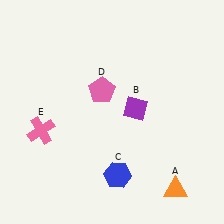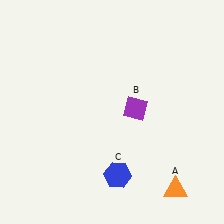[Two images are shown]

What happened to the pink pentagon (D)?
The pink pentagon (D) was removed in Image 2. It was in the top-left area of Image 1.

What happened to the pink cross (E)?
The pink cross (E) was removed in Image 2. It was in the bottom-left area of Image 1.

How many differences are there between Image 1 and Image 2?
There are 2 differences between the two images.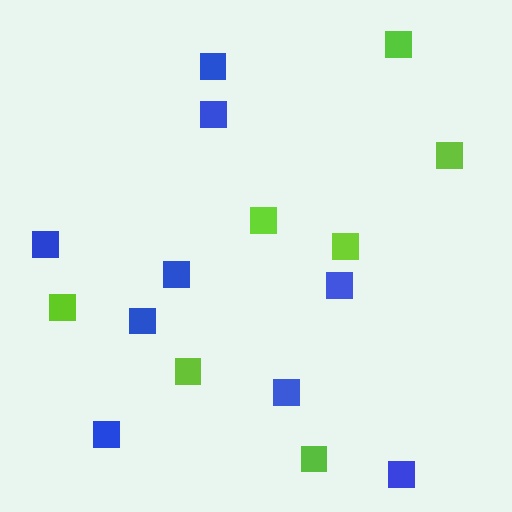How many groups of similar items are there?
There are 2 groups: one group of lime squares (7) and one group of blue squares (9).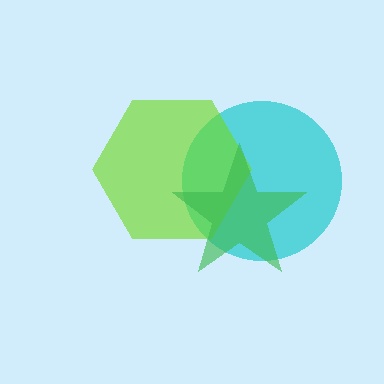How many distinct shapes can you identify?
There are 3 distinct shapes: a cyan circle, a lime hexagon, a green star.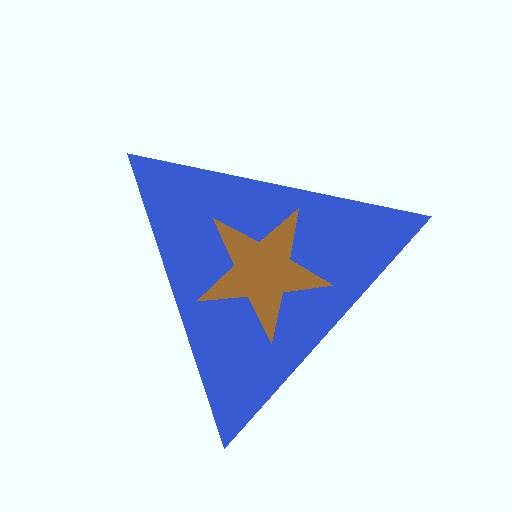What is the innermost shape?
The brown star.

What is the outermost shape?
The blue triangle.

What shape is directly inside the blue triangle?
The brown star.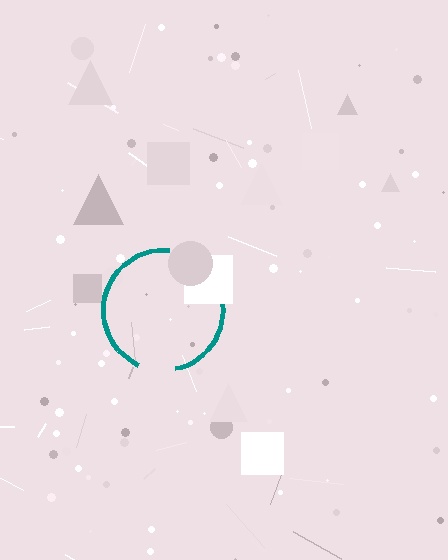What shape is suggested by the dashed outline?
The dashed outline suggests a circle.